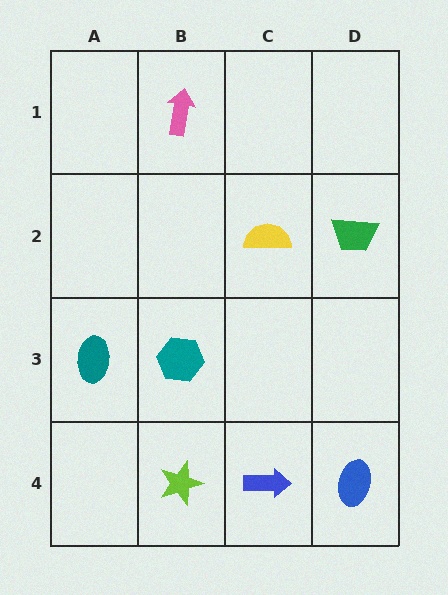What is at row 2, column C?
A yellow semicircle.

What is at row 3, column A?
A teal ellipse.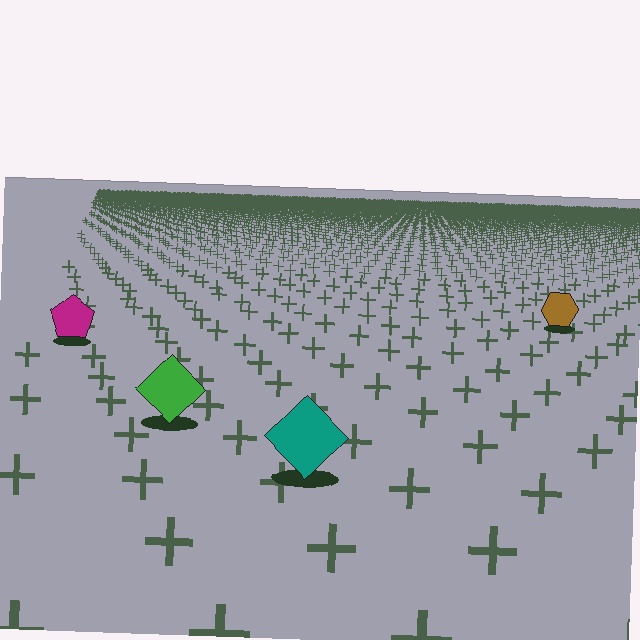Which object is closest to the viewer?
The teal diamond is closest. The texture marks near it are larger and more spread out.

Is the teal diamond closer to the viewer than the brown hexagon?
Yes. The teal diamond is closer — you can tell from the texture gradient: the ground texture is coarser near it.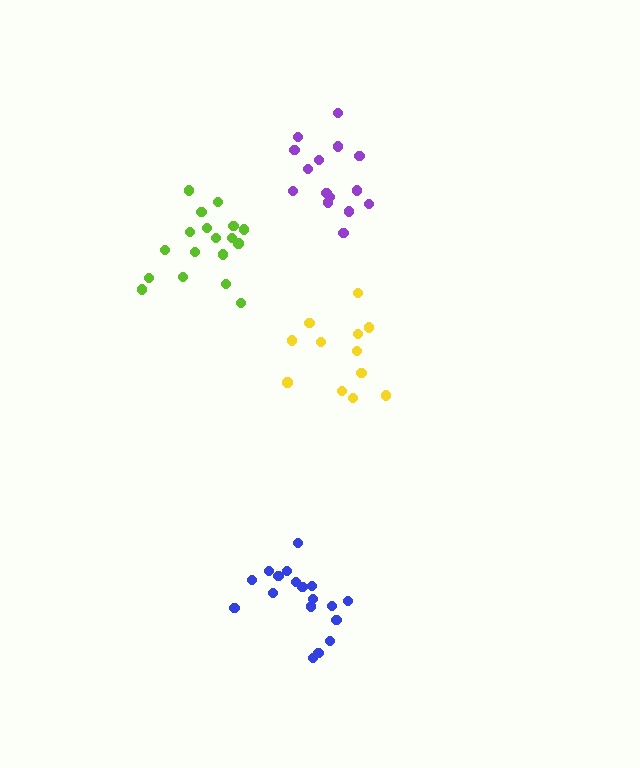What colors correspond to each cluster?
The clusters are colored: purple, blue, yellow, lime.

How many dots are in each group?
Group 1: 16 dots, Group 2: 18 dots, Group 3: 12 dots, Group 4: 18 dots (64 total).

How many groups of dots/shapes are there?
There are 4 groups.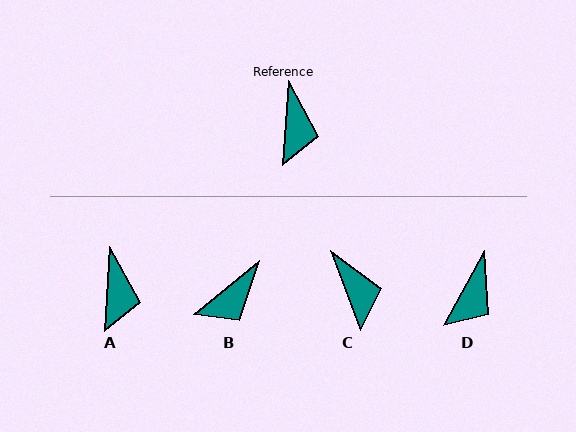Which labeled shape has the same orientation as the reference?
A.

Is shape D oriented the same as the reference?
No, it is off by about 25 degrees.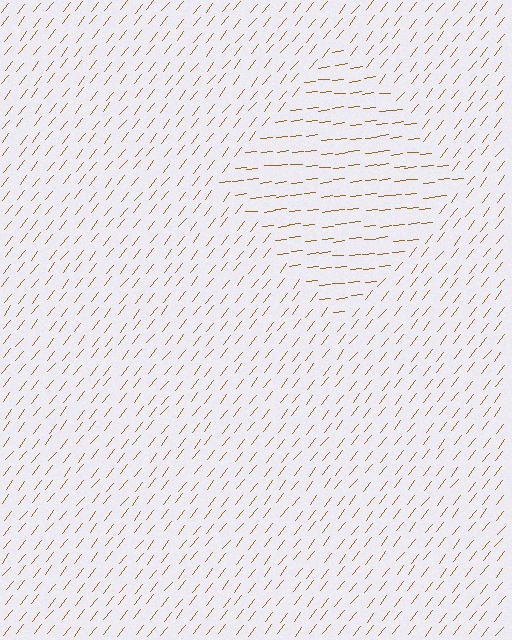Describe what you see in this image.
The image is filled with small brown line segments. A diamond region in the image has lines oriented differently from the surrounding lines, creating a visible texture boundary.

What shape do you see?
I see a diamond.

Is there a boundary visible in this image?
Yes, there is a texture boundary formed by a change in line orientation.